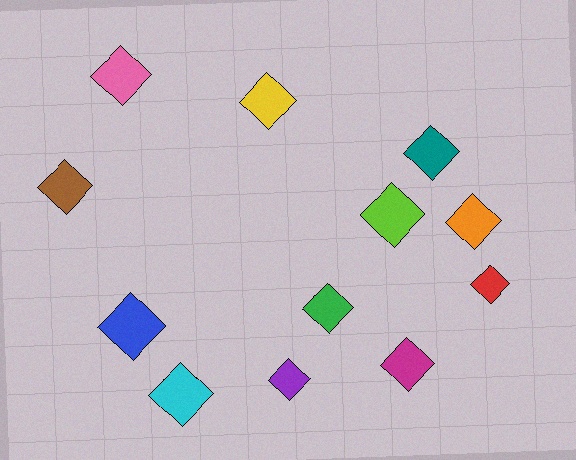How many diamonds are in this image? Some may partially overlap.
There are 12 diamonds.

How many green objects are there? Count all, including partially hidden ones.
There is 1 green object.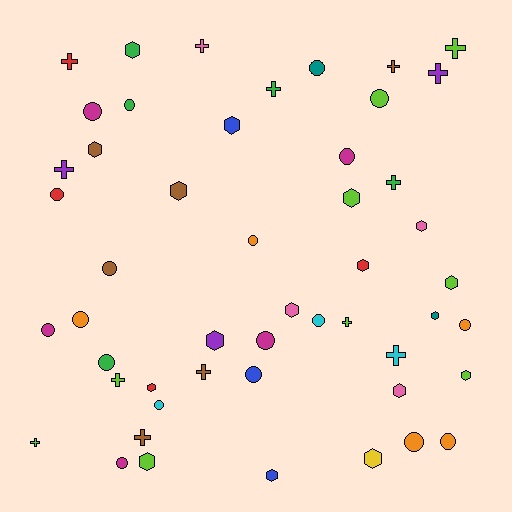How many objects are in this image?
There are 50 objects.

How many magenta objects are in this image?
There are 5 magenta objects.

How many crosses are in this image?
There are 14 crosses.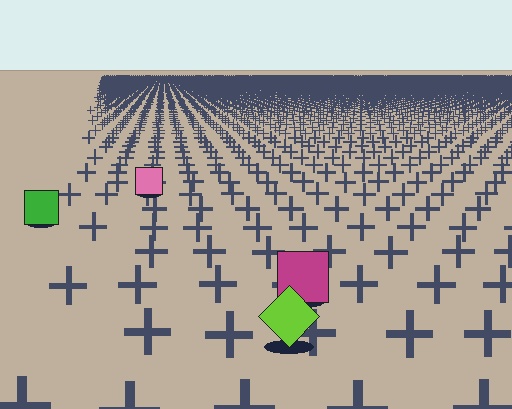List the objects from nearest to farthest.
From nearest to farthest: the lime diamond, the magenta square, the green square, the pink square.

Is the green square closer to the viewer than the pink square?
Yes. The green square is closer — you can tell from the texture gradient: the ground texture is coarser near it.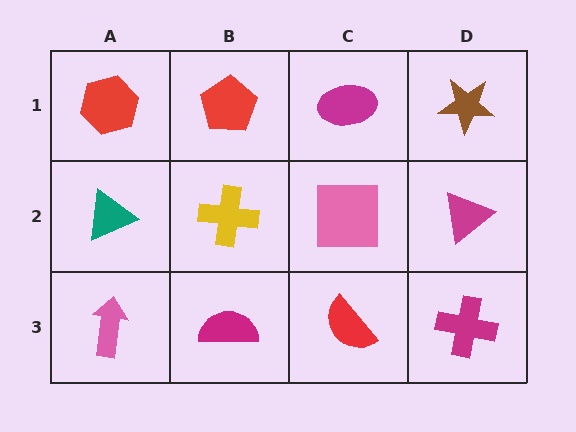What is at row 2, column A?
A teal triangle.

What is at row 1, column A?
A red hexagon.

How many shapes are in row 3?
4 shapes.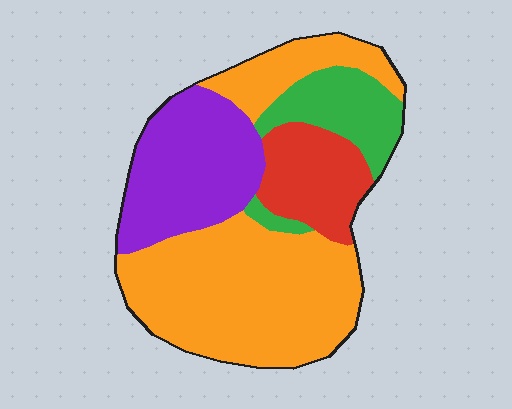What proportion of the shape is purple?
Purple covers 23% of the shape.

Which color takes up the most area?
Orange, at roughly 50%.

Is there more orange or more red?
Orange.